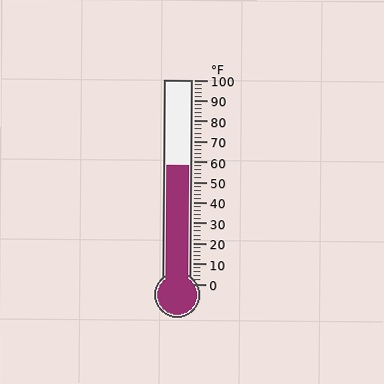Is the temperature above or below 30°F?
The temperature is above 30°F.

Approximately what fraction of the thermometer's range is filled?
The thermometer is filled to approximately 60% of its range.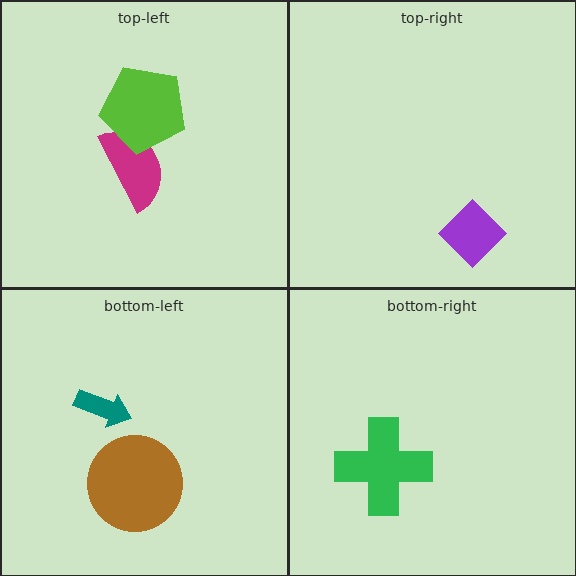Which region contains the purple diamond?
The top-right region.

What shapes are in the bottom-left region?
The brown circle, the teal arrow.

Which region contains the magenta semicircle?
The top-left region.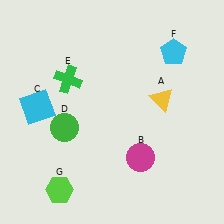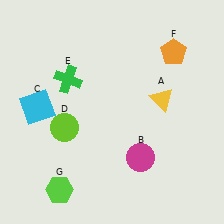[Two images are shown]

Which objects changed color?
D changed from green to lime. F changed from cyan to orange.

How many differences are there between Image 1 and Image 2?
There are 2 differences between the two images.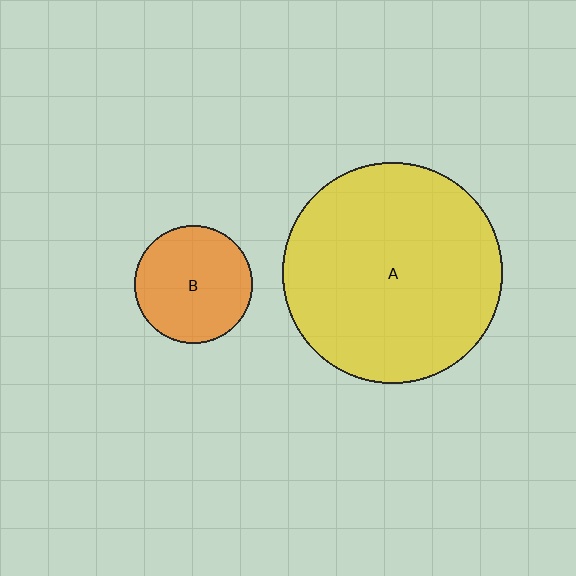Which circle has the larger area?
Circle A (yellow).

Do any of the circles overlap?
No, none of the circles overlap.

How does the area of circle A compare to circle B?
Approximately 3.5 times.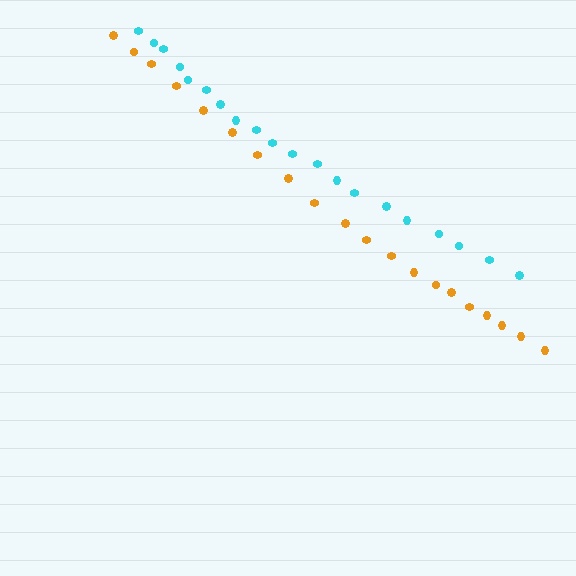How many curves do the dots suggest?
There are 2 distinct paths.